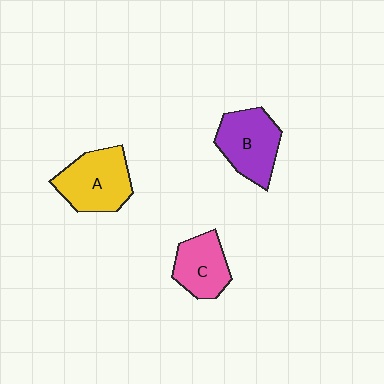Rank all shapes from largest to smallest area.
From largest to smallest: A (yellow), B (purple), C (pink).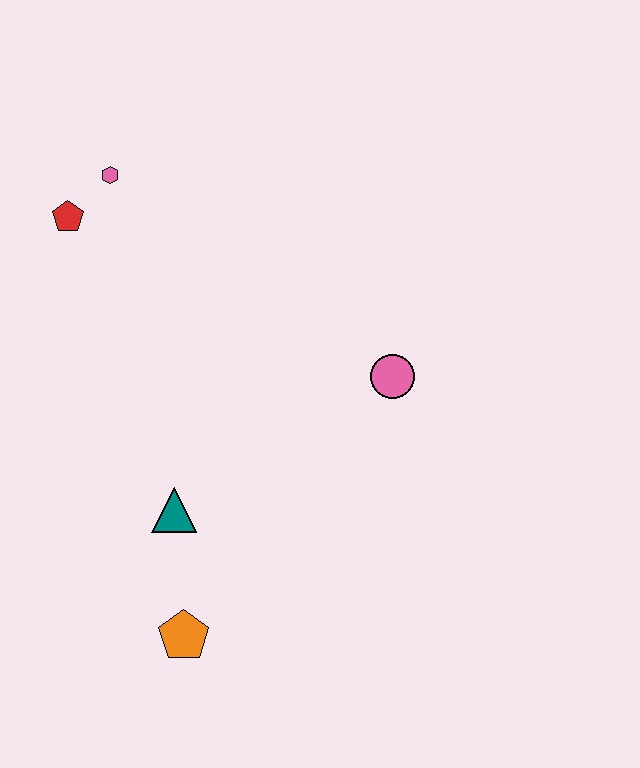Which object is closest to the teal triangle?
The orange pentagon is closest to the teal triangle.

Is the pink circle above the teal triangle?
Yes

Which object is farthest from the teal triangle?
The pink hexagon is farthest from the teal triangle.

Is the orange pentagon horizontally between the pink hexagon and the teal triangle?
No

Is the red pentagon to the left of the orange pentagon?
Yes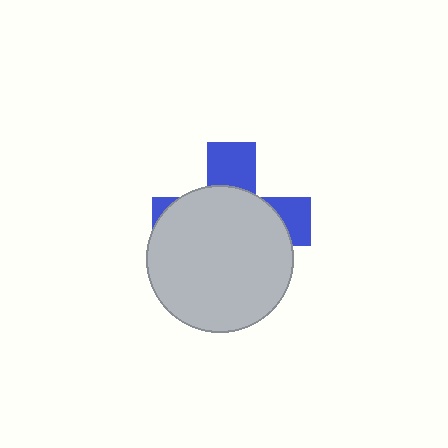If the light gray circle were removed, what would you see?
You would see the complete blue cross.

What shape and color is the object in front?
The object in front is a light gray circle.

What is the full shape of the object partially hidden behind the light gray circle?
The partially hidden object is a blue cross.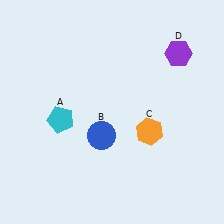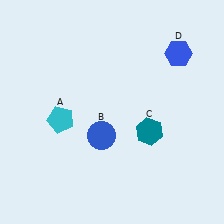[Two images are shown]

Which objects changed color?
C changed from orange to teal. D changed from purple to blue.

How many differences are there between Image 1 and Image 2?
There are 2 differences between the two images.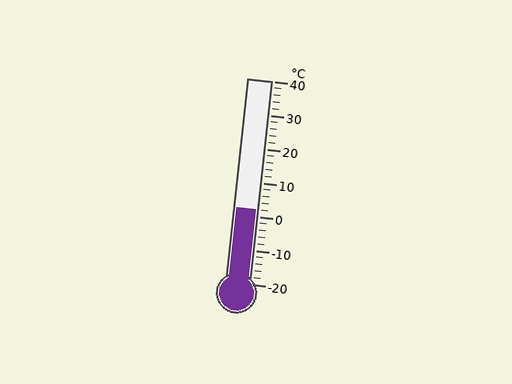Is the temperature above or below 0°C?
The temperature is above 0°C.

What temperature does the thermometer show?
The thermometer shows approximately 2°C.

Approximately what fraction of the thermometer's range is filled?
The thermometer is filled to approximately 35% of its range.